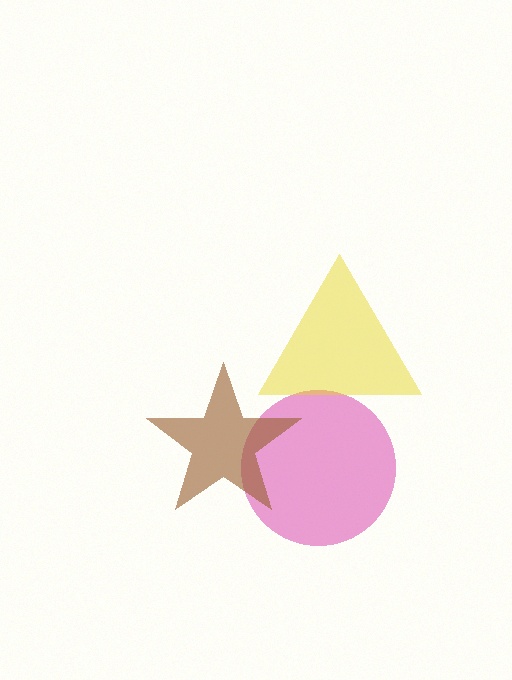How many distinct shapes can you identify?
There are 3 distinct shapes: a magenta circle, a brown star, a yellow triangle.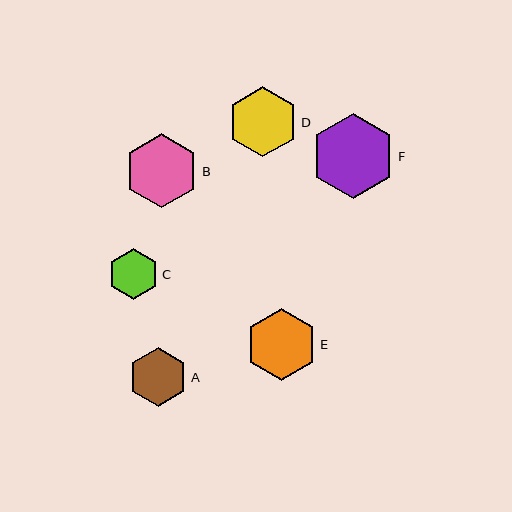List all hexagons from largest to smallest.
From largest to smallest: F, B, E, D, A, C.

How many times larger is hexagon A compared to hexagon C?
Hexagon A is approximately 1.1 times the size of hexagon C.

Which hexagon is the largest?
Hexagon F is the largest with a size of approximately 85 pixels.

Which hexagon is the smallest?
Hexagon C is the smallest with a size of approximately 51 pixels.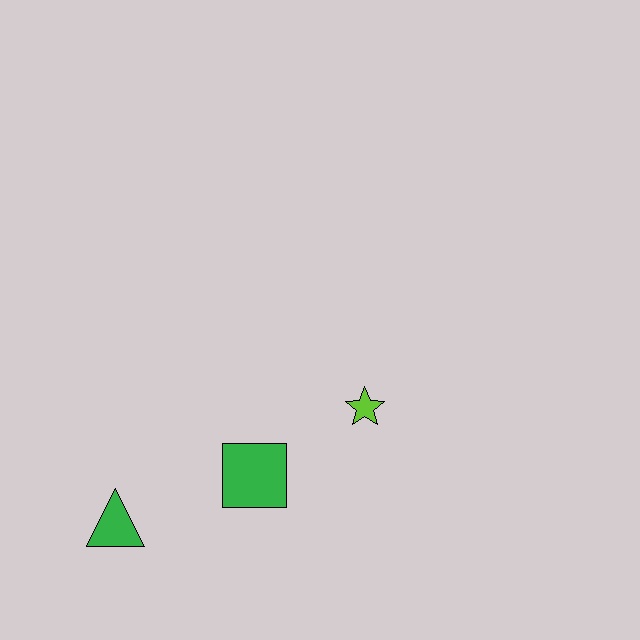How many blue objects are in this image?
There are no blue objects.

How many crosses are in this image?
There are no crosses.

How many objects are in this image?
There are 3 objects.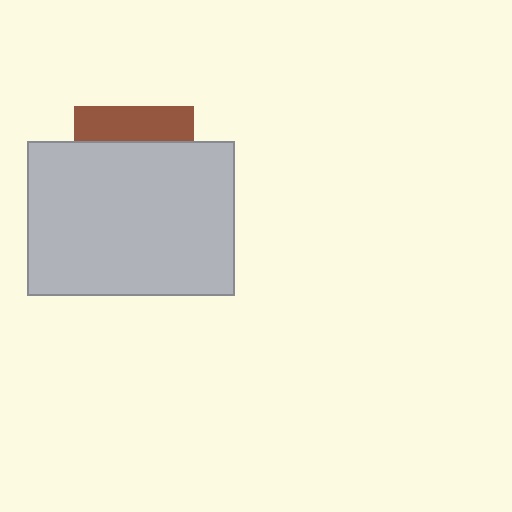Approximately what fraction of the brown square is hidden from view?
Roughly 70% of the brown square is hidden behind the light gray rectangle.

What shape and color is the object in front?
The object in front is a light gray rectangle.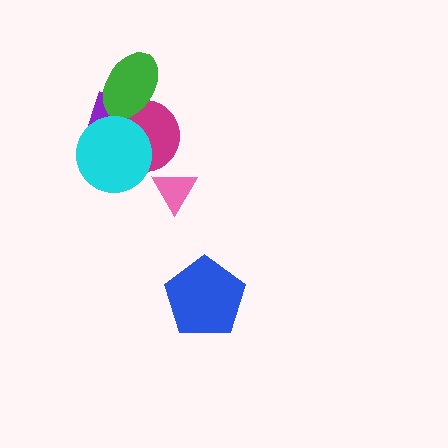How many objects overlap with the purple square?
3 objects overlap with the purple square.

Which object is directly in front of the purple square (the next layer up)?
The magenta circle is directly in front of the purple square.